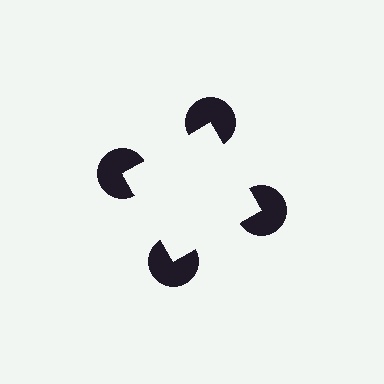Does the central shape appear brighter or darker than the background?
It typically appears slightly brighter than the background, even though no actual brightness change is drawn.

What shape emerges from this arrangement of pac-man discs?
An illusory square — its edges are inferred from the aligned wedge cuts in the pac-man discs, not physically drawn.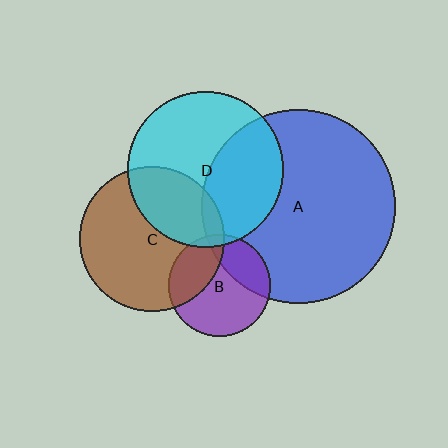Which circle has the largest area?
Circle A (blue).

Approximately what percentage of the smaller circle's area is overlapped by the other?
Approximately 30%.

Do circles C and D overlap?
Yes.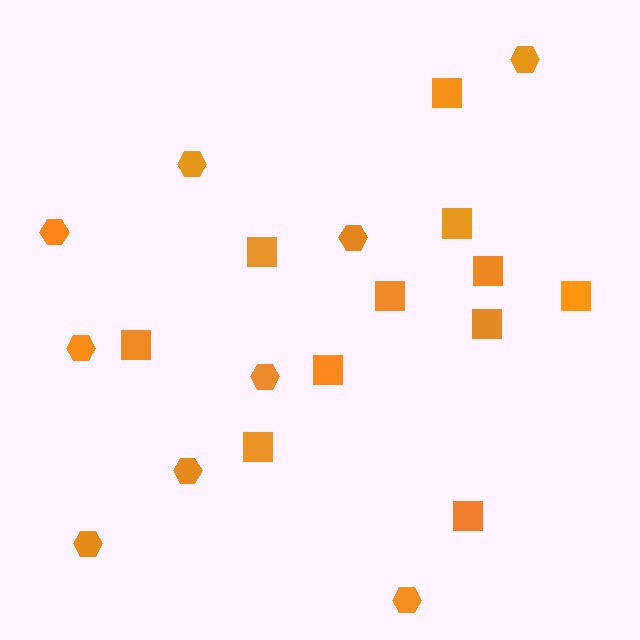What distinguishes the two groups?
There are 2 groups: one group of hexagons (9) and one group of squares (11).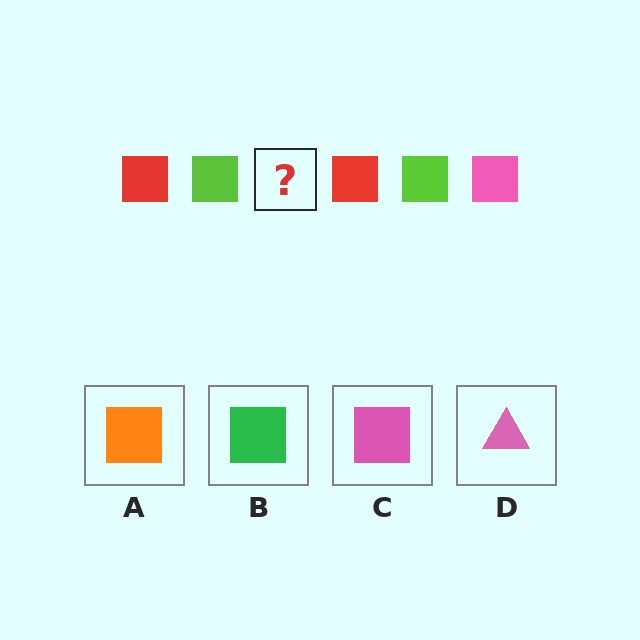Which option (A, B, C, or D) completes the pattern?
C.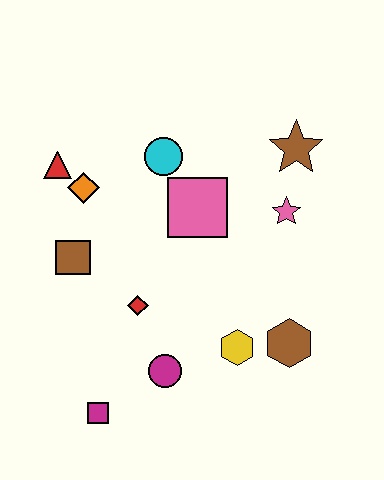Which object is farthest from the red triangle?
The brown hexagon is farthest from the red triangle.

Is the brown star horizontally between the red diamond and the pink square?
No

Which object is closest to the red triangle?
The orange diamond is closest to the red triangle.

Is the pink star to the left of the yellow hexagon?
No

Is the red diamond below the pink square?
Yes